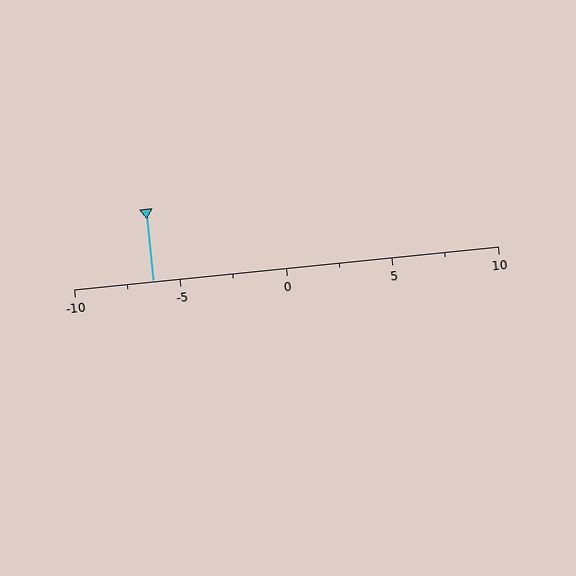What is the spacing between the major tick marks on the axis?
The major ticks are spaced 5 apart.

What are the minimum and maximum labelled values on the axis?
The axis runs from -10 to 10.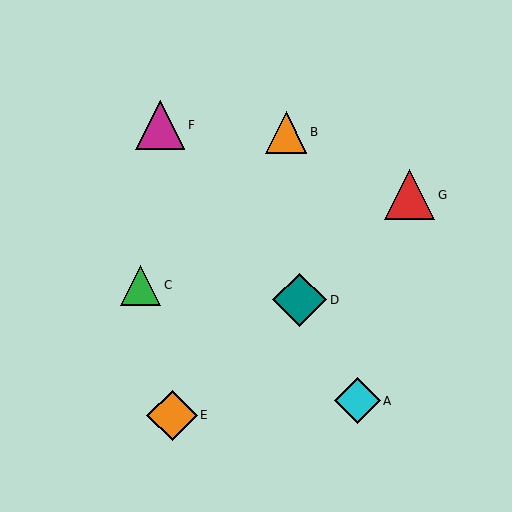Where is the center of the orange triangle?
The center of the orange triangle is at (286, 132).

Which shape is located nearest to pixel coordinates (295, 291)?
The teal diamond (labeled D) at (300, 300) is nearest to that location.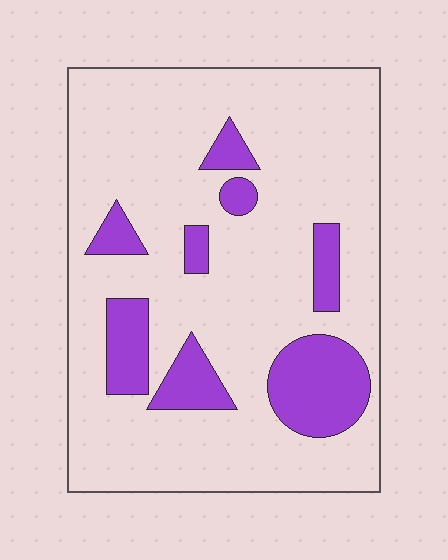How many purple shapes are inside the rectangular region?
8.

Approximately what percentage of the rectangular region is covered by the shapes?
Approximately 20%.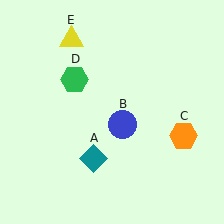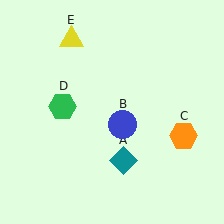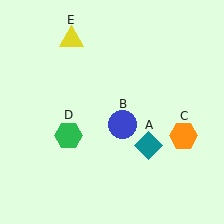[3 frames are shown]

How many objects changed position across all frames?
2 objects changed position: teal diamond (object A), green hexagon (object D).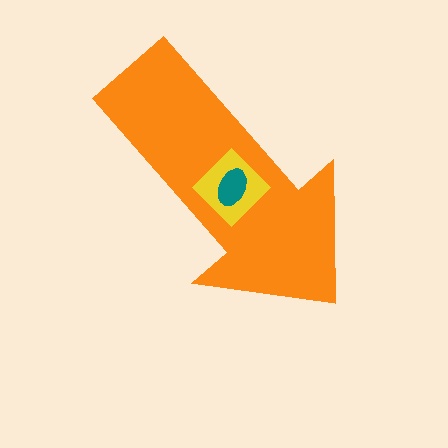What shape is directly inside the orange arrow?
The yellow diamond.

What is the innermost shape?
The teal ellipse.